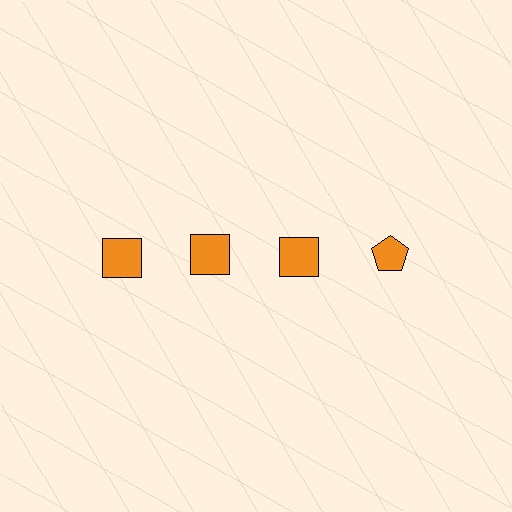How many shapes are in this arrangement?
There are 4 shapes arranged in a grid pattern.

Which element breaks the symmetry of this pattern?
The orange pentagon in the top row, second from right column breaks the symmetry. All other shapes are orange squares.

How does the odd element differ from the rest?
It has a different shape: pentagon instead of square.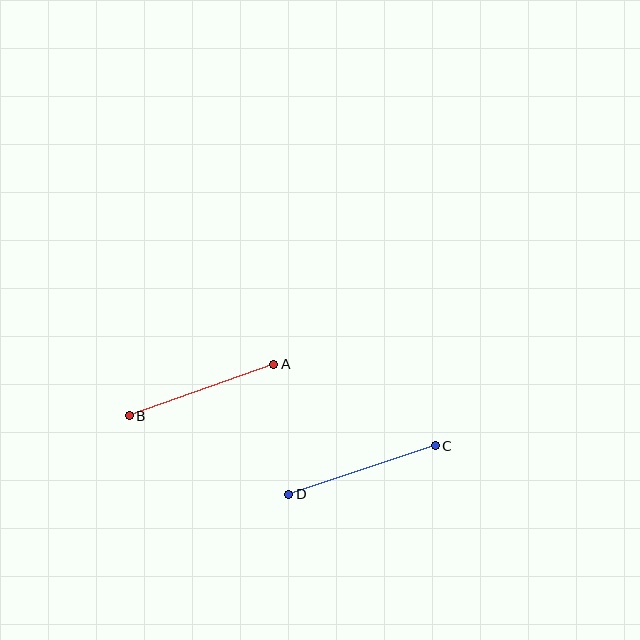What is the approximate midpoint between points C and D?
The midpoint is at approximately (362, 470) pixels.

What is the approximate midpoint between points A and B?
The midpoint is at approximately (201, 390) pixels.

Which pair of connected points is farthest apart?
Points C and D are farthest apart.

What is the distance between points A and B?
The distance is approximately 153 pixels.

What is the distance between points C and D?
The distance is approximately 154 pixels.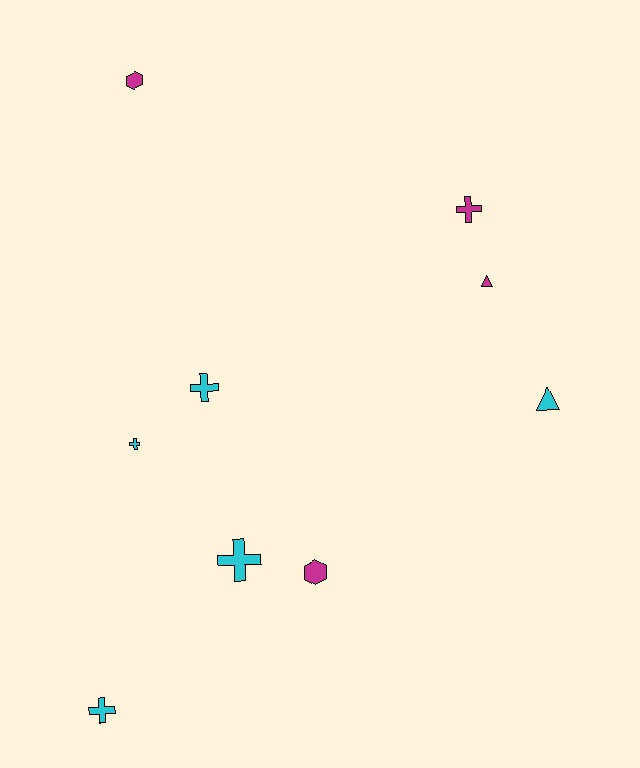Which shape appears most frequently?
Cross, with 5 objects.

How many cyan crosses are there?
There are 4 cyan crosses.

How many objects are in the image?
There are 9 objects.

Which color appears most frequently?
Cyan, with 5 objects.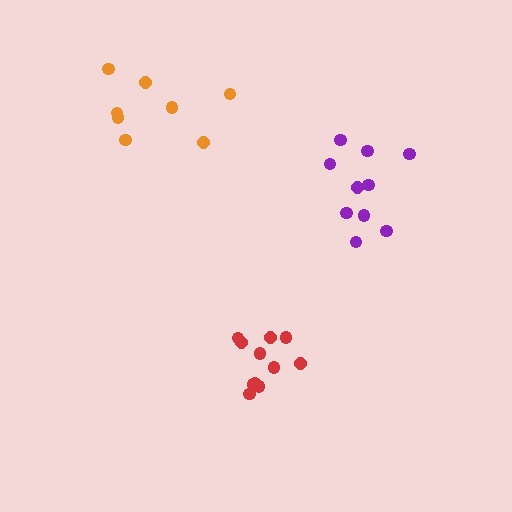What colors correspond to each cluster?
The clusters are colored: orange, purple, red.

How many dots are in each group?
Group 1: 8 dots, Group 2: 10 dots, Group 3: 11 dots (29 total).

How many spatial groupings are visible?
There are 3 spatial groupings.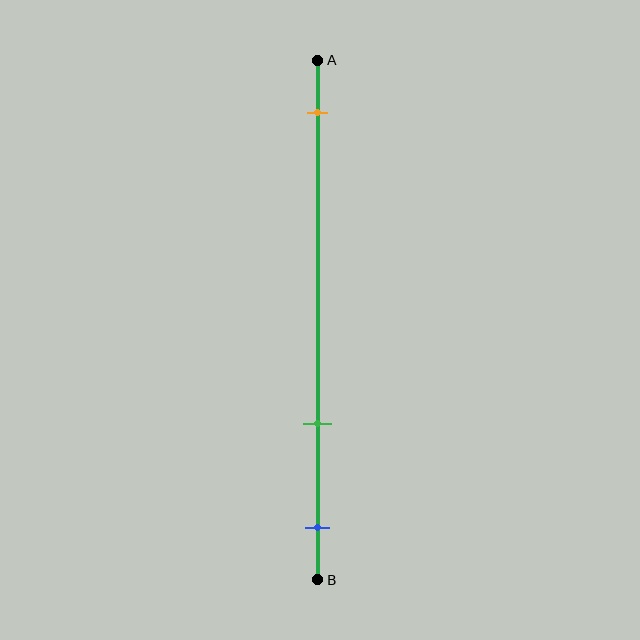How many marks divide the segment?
There are 3 marks dividing the segment.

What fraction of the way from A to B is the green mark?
The green mark is approximately 70% (0.7) of the way from A to B.